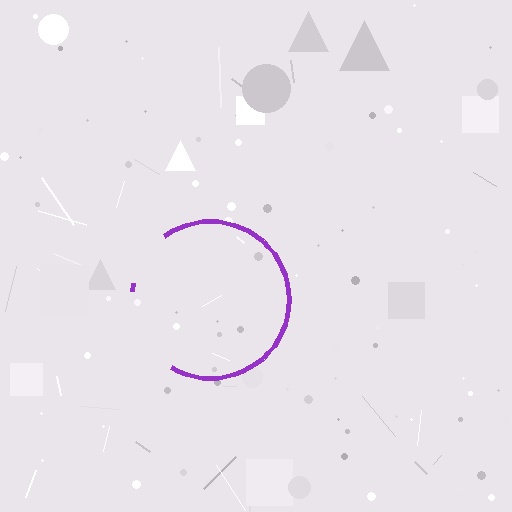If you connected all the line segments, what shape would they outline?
They would outline a circle.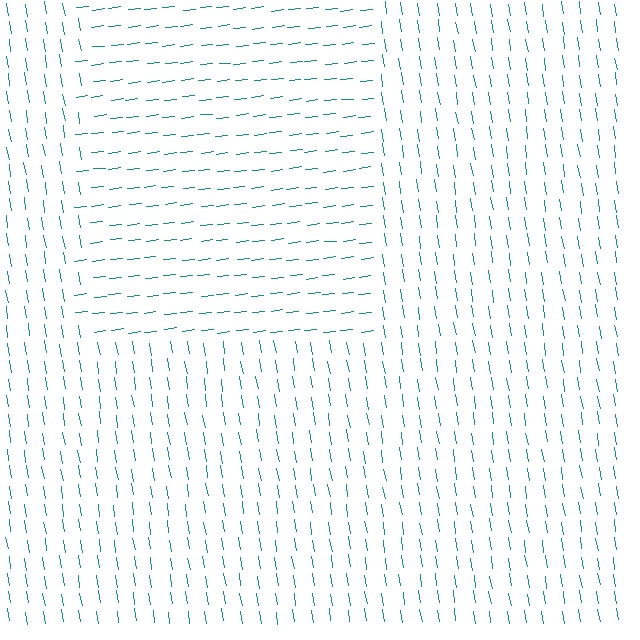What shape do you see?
I see a rectangle.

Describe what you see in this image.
The image is filled with small teal line segments. A rectangle region in the image has lines oriented differently from the surrounding lines, creating a visible texture boundary.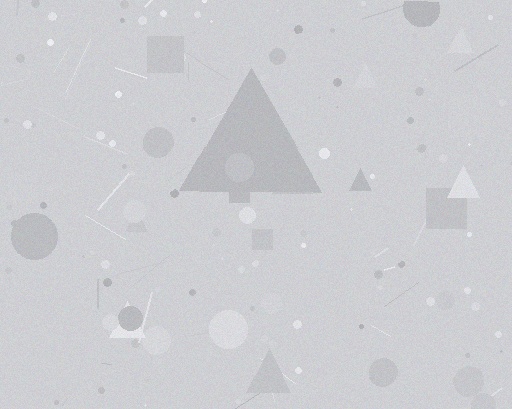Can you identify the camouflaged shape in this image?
The camouflaged shape is a triangle.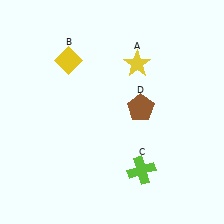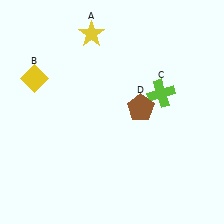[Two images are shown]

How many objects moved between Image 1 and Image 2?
3 objects moved between the two images.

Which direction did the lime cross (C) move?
The lime cross (C) moved up.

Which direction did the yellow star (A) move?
The yellow star (A) moved left.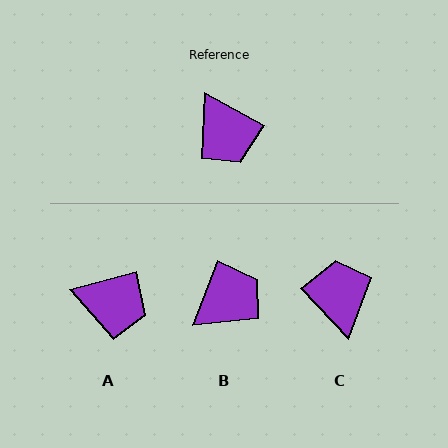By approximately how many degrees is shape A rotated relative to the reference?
Approximately 44 degrees counter-clockwise.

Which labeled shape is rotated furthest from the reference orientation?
C, about 162 degrees away.